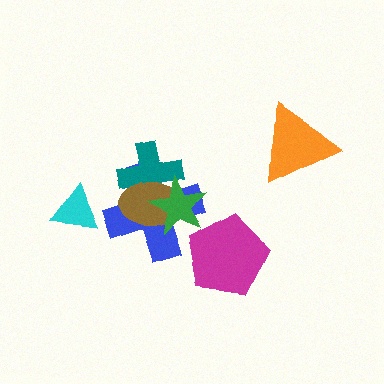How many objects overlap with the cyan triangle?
0 objects overlap with the cyan triangle.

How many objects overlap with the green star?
3 objects overlap with the green star.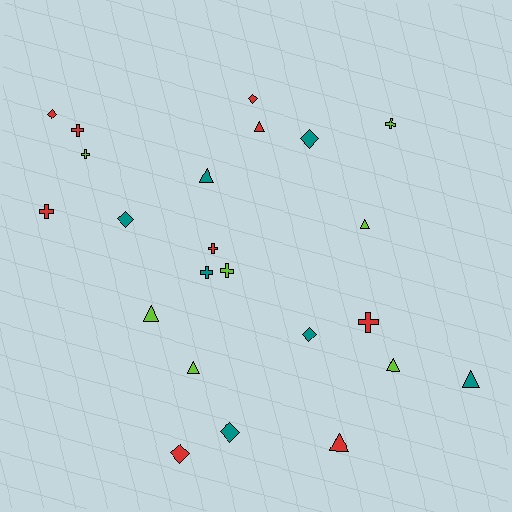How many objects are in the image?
There are 23 objects.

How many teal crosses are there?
There is 1 teal cross.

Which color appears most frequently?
Red, with 9 objects.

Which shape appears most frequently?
Cross, with 8 objects.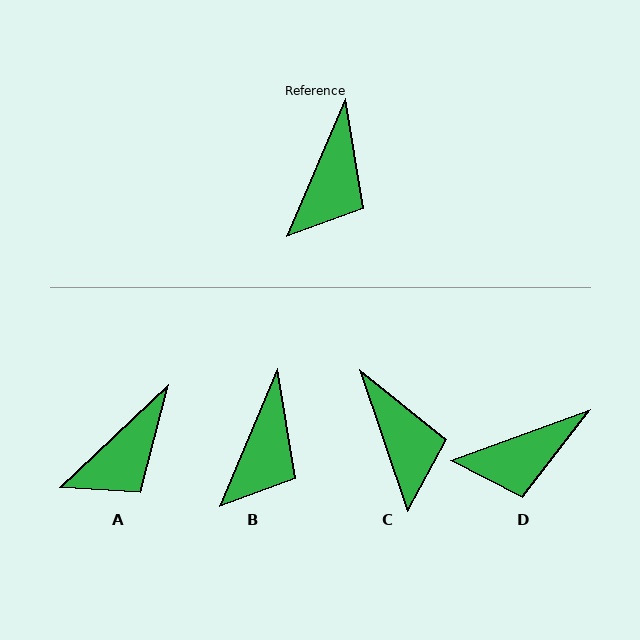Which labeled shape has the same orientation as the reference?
B.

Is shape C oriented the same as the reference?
No, it is off by about 42 degrees.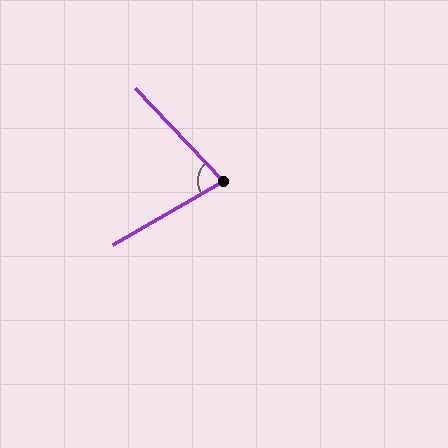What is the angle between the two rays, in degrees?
Approximately 77 degrees.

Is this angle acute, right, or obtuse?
It is acute.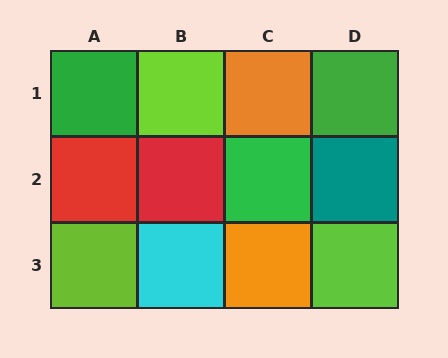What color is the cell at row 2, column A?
Red.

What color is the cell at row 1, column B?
Lime.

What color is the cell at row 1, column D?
Green.